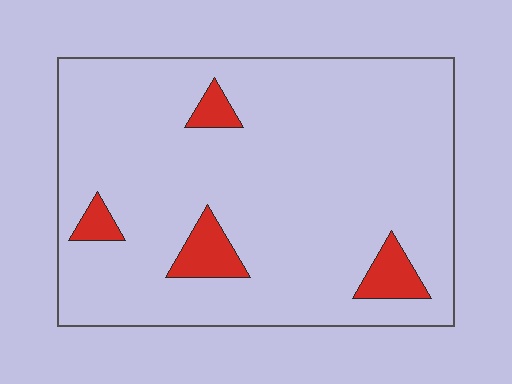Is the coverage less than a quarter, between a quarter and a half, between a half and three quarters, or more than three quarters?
Less than a quarter.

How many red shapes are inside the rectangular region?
4.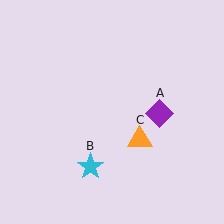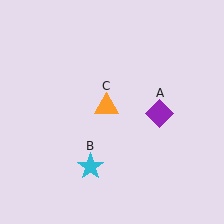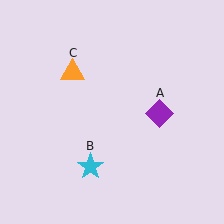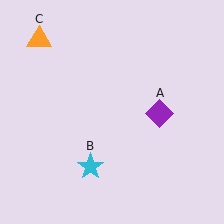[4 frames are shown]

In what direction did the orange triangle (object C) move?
The orange triangle (object C) moved up and to the left.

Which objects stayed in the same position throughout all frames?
Purple diamond (object A) and cyan star (object B) remained stationary.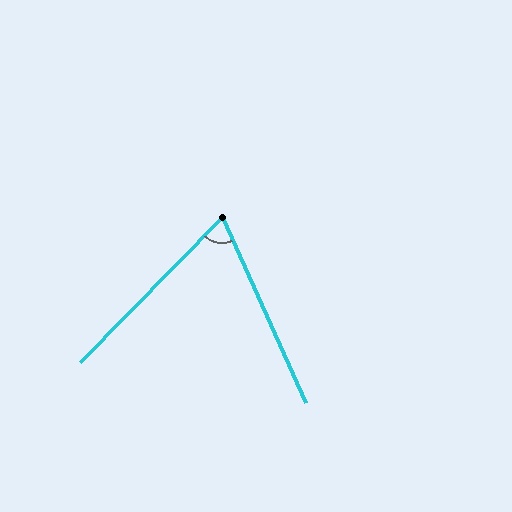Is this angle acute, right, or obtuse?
It is acute.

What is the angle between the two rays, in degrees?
Approximately 69 degrees.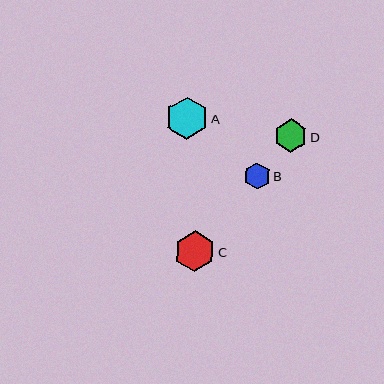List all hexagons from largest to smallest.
From largest to smallest: A, C, D, B.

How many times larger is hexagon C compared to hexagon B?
Hexagon C is approximately 1.5 times the size of hexagon B.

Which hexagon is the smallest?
Hexagon B is the smallest with a size of approximately 27 pixels.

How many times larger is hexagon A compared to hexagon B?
Hexagon A is approximately 1.6 times the size of hexagon B.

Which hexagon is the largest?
Hexagon A is the largest with a size of approximately 42 pixels.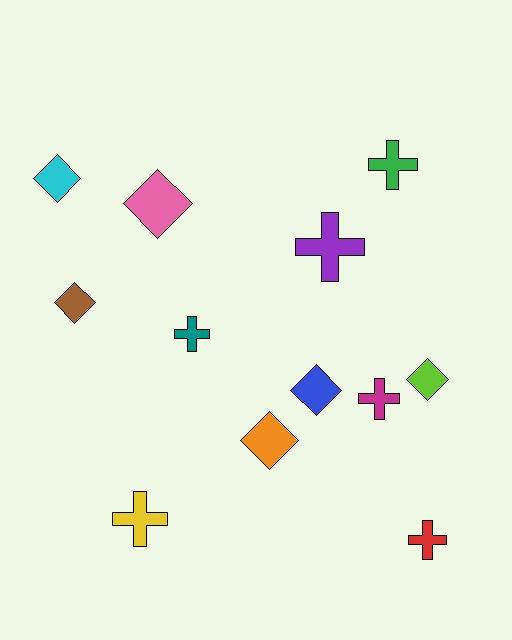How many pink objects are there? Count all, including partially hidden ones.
There is 1 pink object.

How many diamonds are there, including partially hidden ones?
There are 6 diamonds.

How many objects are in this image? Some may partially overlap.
There are 12 objects.